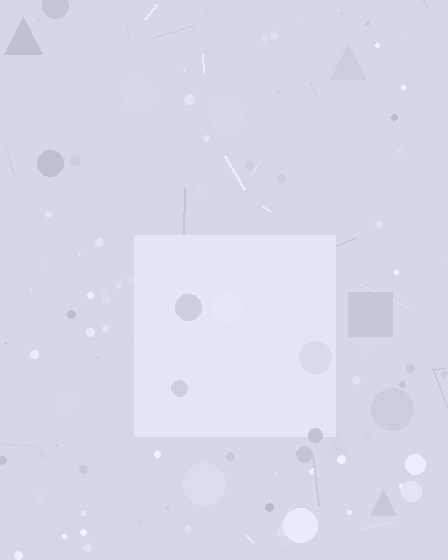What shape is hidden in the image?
A square is hidden in the image.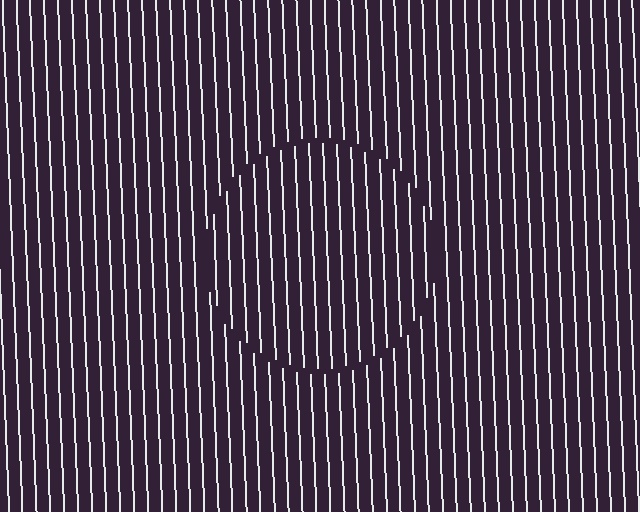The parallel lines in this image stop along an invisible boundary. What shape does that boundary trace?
An illusory circle. The interior of the shape contains the same grating, shifted by half a period — the contour is defined by the phase discontinuity where line-ends from the inner and outer gratings abut.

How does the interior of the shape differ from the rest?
The interior of the shape contains the same grating, shifted by half a period — the contour is defined by the phase discontinuity where line-ends from the inner and outer gratings abut.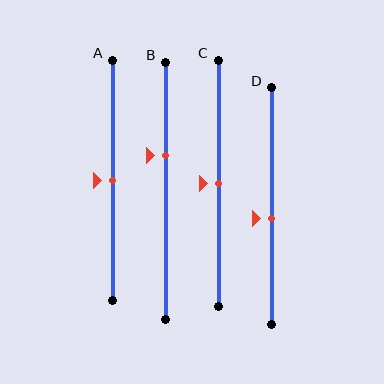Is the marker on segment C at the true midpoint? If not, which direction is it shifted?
Yes, the marker on segment C is at the true midpoint.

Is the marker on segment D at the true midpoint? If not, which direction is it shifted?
No, the marker on segment D is shifted downward by about 5% of the segment length.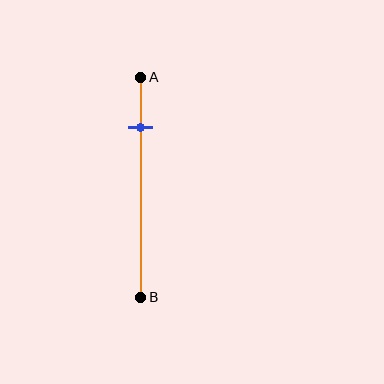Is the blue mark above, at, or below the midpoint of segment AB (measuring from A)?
The blue mark is above the midpoint of segment AB.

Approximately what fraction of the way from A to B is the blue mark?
The blue mark is approximately 25% of the way from A to B.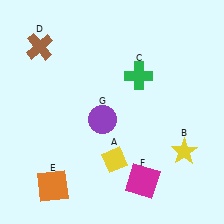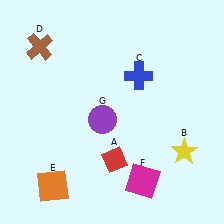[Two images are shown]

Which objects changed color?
A changed from yellow to red. C changed from green to blue.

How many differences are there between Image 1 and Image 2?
There are 2 differences between the two images.